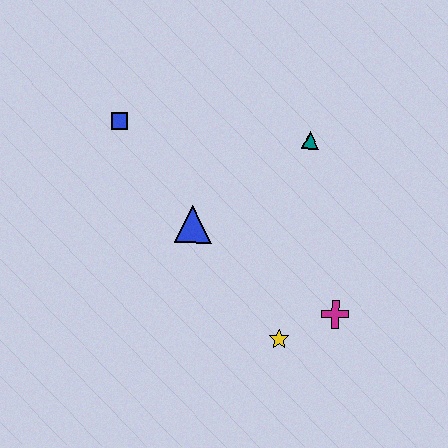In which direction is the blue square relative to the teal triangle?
The blue square is to the left of the teal triangle.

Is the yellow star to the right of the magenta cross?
No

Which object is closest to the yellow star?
The magenta cross is closest to the yellow star.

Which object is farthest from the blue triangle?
The magenta cross is farthest from the blue triangle.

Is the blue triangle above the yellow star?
Yes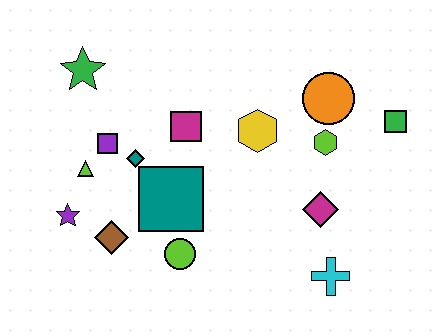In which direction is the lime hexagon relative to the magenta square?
The lime hexagon is to the right of the magenta square.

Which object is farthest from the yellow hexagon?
The purple star is farthest from the yellow hexagon.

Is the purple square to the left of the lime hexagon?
Yes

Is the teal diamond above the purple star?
Yes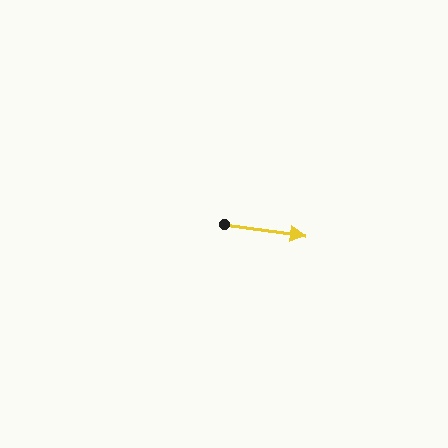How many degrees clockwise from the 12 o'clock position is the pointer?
Approximately 98 degrees.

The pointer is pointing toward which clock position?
Roughly 3 o'clock.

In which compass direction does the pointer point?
East.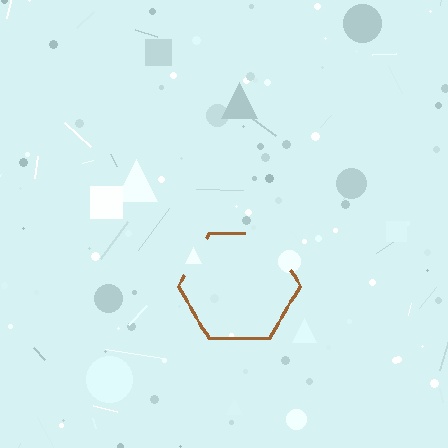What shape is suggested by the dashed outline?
The dashed outline suggests a hexagon.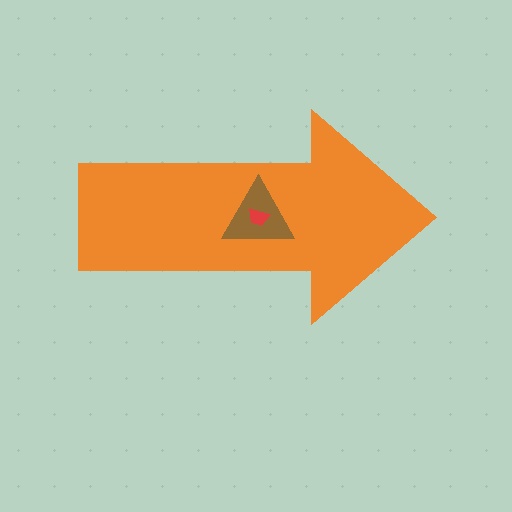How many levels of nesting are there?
3.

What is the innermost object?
The red trapezoid.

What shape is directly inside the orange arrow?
The brown triangle.